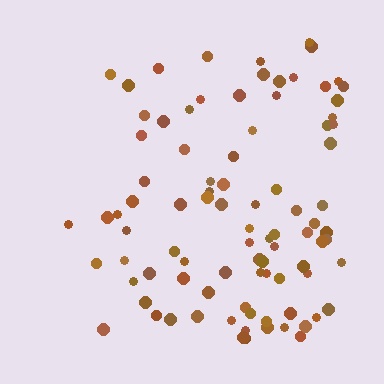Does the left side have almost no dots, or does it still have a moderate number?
Still a moderate number, just noticeably fewer than the right.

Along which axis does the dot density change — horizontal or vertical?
Horizontal.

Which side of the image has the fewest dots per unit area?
The left.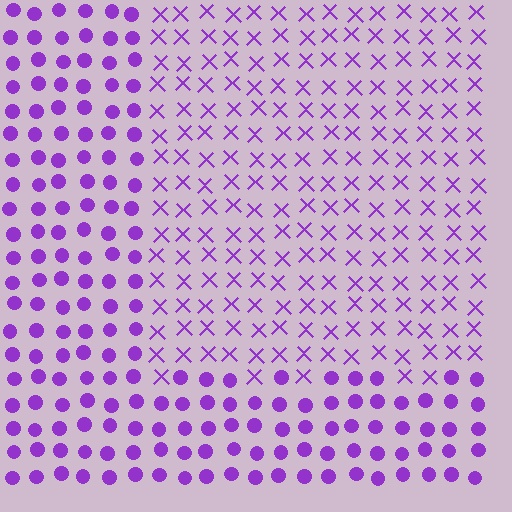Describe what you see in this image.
The image is filled with small purple elements arranged in a uniform grid. A rectangle-shaped region contains X marks, while the surrounding area contains circles. The boundary is defined purely by the change in element shape.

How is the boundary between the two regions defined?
The boundary is defined by a change in element shape: X marks inside vs. circles outside. All elements share the same color and spacing.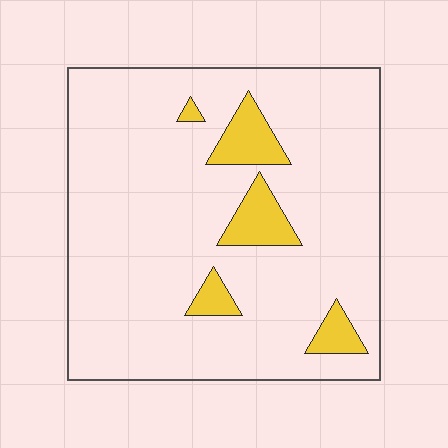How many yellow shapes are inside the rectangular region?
5.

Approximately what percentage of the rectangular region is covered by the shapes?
Approximately 10%.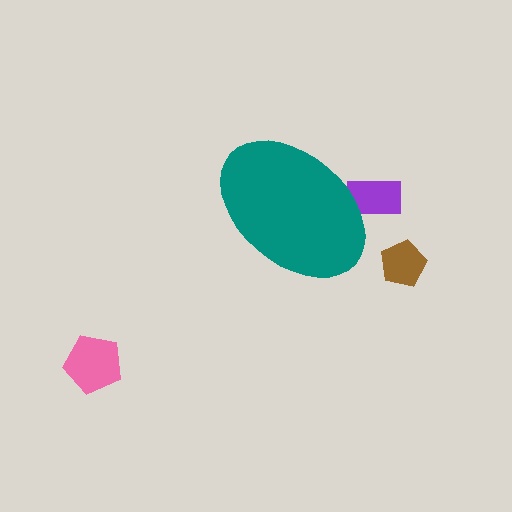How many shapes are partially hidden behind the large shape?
1 shape is partially hidden.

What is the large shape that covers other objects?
A teal ellipse.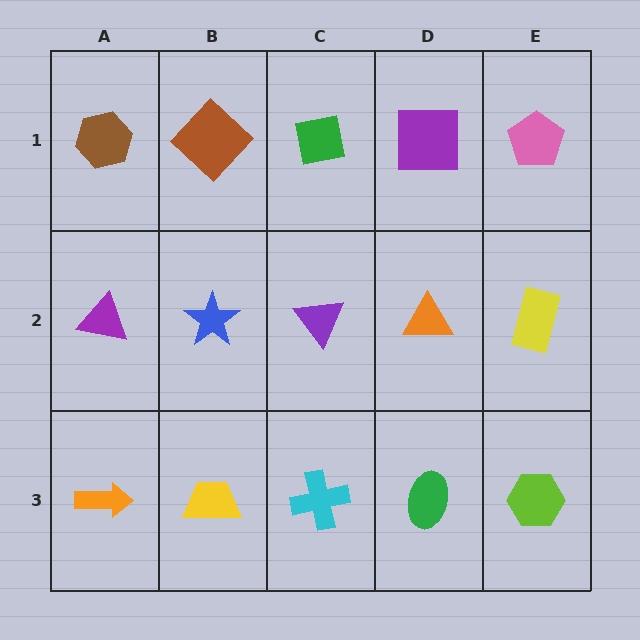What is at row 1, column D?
A purple square.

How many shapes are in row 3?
5 shapes.